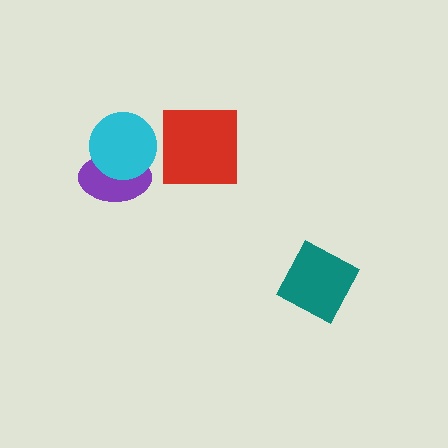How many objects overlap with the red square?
0 objects overlap with the red square.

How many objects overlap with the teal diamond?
0 objects overlap with the teal diamond.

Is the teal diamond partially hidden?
No, no other shape covers it.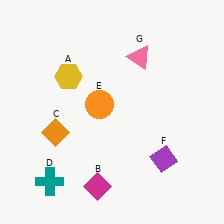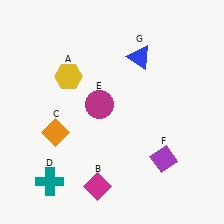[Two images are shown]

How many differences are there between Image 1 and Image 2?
There are 2 differences between the two images.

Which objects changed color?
E changed from orange to magenta. G changed from pink to blue.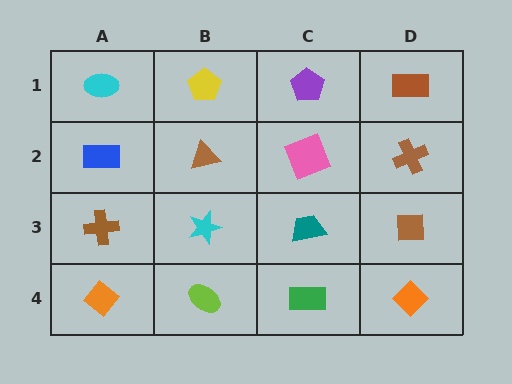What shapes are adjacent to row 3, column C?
A pink square (row 2, column C), a green rectangle (row 4, column C), a cyan star (row 3, column B), a brown square (row 3, column D).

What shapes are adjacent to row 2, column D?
A brown rectangle (row 1, column D), a brown square (row 3, column D), a pink square (row 2, column C).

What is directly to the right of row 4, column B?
A green rectangle.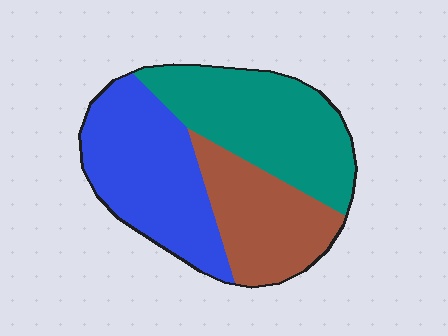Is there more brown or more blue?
Blue.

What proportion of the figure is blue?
Blue covers about 35% of the figure.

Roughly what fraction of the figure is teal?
Teal covers 37% of the figure.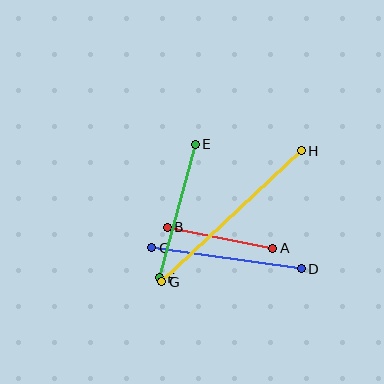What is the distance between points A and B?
The distance is approximately 107 pixels.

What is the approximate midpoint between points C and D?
The midpoint is at approximately (226, 258) pixels.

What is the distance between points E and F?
The distance is approximately 138 pixels.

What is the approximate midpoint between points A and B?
The midpoint is at approximately (220, 238) pixels.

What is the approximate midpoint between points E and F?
The midpoint is at approximately (177, 211) pixels.